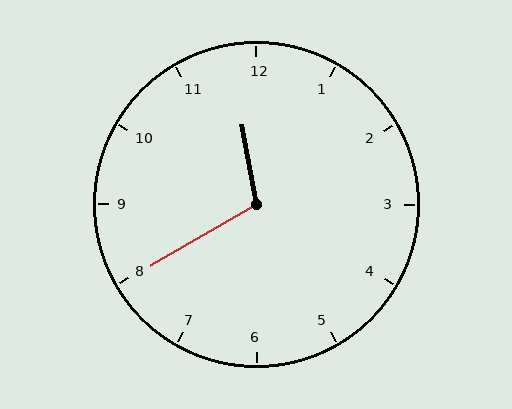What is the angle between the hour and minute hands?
Approximately 110 degrees.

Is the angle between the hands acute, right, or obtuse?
It is obtuse.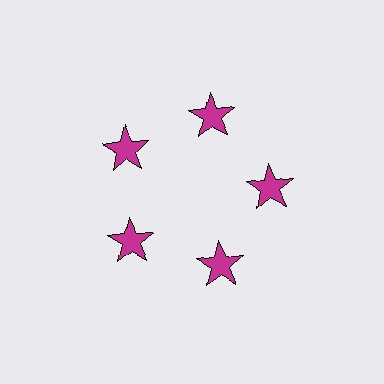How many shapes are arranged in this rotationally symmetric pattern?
There are 5 shapes, arranged in 5 groups of 1.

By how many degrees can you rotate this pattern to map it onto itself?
The pattern maps onto itself every 72 degrees of rotation.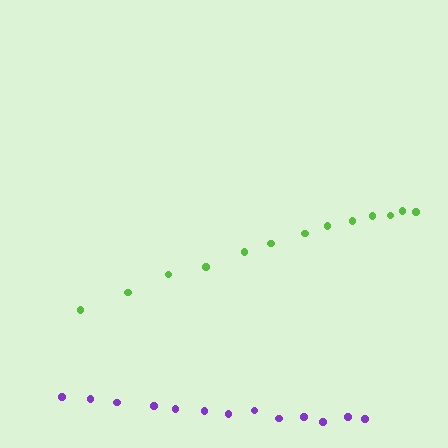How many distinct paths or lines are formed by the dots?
There are 2 distinct paths.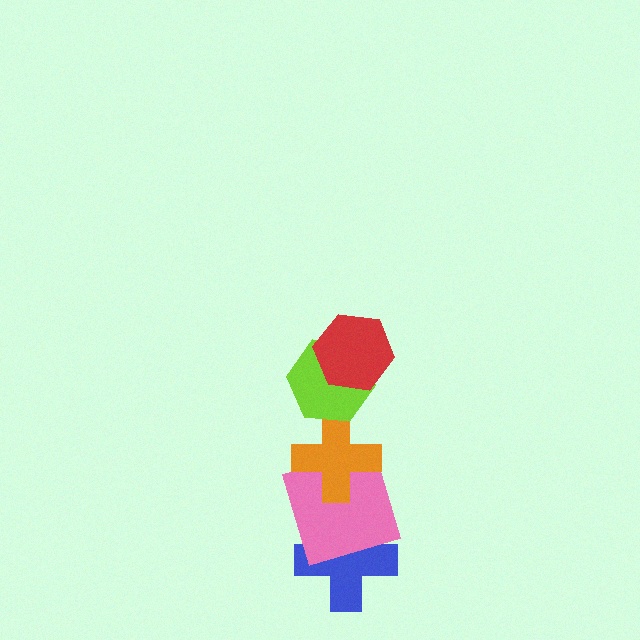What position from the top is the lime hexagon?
The lime hexagon is 2nd from the top.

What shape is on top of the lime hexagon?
The red hexagon is on top of the lime hexagon.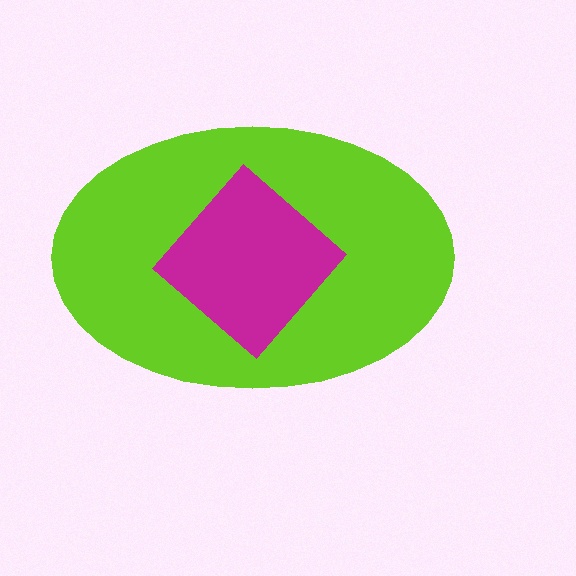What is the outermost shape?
The lime ellipse.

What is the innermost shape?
The magenta diamond.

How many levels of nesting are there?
2.